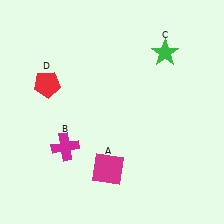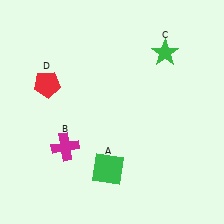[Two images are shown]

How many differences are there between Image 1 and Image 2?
There is 1 difference between the two images.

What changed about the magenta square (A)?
In Image 1, A is magenta. In Image 2, it changed to green.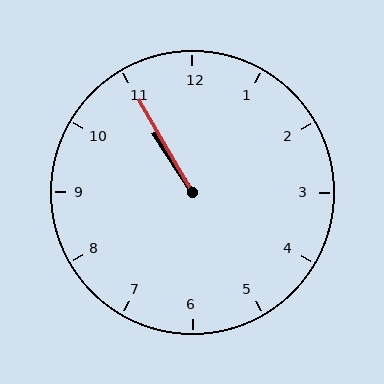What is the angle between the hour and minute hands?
Approximately 2 degrees.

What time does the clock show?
10:55.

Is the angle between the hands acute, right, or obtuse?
It is acute.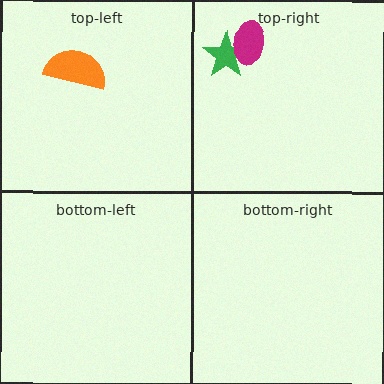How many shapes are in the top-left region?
1.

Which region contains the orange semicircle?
The top-left region.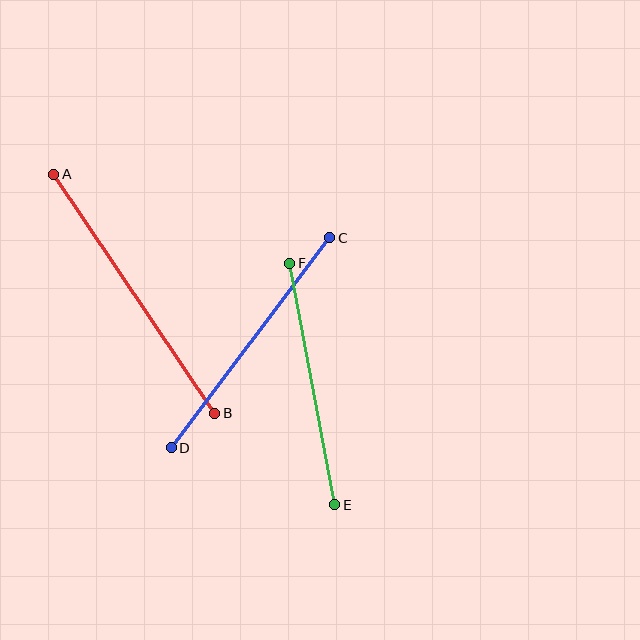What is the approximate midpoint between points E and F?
The midpoint is at approximately (312, 384) pixels.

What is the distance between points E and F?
The distance is approximately 246 pixels.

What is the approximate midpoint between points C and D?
The midpoint is at approximately (250, 343) pixels.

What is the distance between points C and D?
The distance is approximately 263 pixels.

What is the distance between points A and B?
The distance is approximately 288 pixels.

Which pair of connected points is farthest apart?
Points A and B are farthest apart.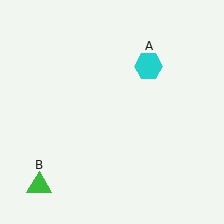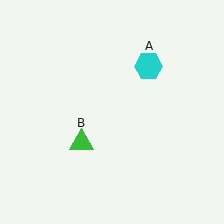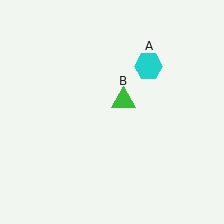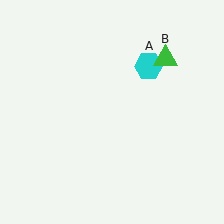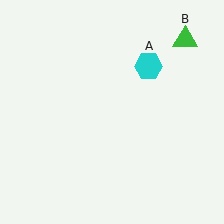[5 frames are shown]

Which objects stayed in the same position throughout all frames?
Cyan hexagon (object A) remained stationary.